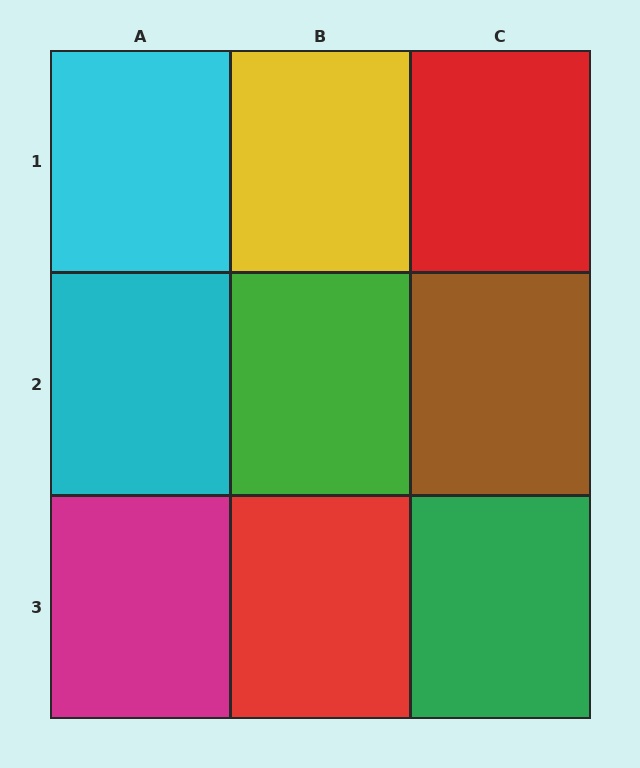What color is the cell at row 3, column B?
Red.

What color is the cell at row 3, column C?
Green.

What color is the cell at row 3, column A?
Magenta.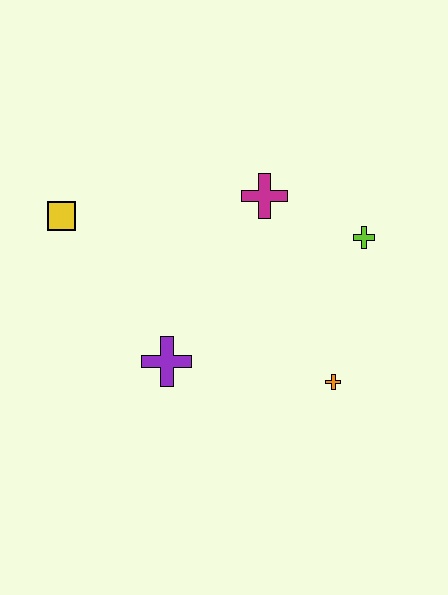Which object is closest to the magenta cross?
The lime cross is closest to the magenta cross.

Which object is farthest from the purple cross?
The lime cross is farthest from the purple cross.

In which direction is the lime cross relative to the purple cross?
The lime cross is to the right of the purple cross.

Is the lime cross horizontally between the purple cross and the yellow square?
No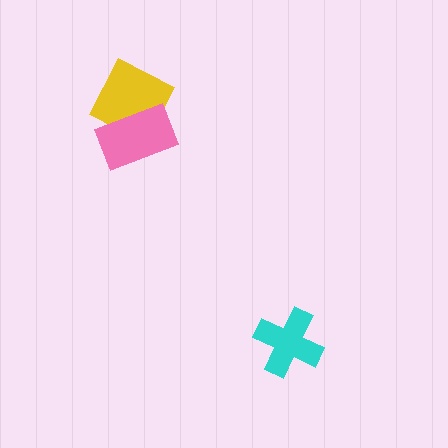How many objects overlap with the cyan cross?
0 objects overlap with the cyan cross.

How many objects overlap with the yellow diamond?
1 object overlaps with the yellow diamond.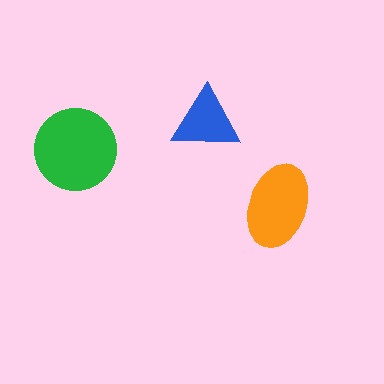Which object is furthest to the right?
The orange ellipse is rightmost.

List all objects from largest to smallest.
The green circle, the orange ellipse, the blue triangle.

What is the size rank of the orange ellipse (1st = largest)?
2nd.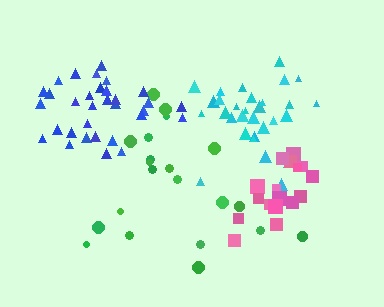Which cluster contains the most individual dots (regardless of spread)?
Blue (32).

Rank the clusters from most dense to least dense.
blue, cyan, pink, green.